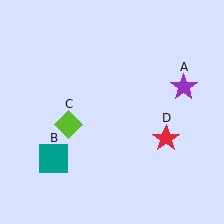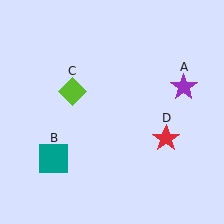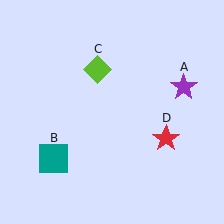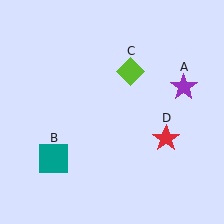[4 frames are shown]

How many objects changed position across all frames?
1 object changed position: lime diamond (object C).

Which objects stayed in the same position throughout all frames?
Purple star (object A) and teal square (object B) and red star (object D) remained stationary.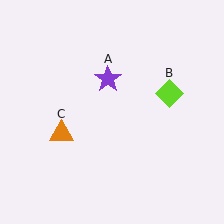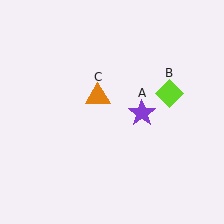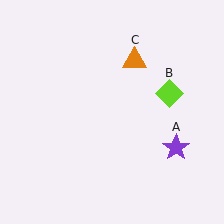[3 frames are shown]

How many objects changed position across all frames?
2 objects changed position: purple star (object A), orange triangle (object C).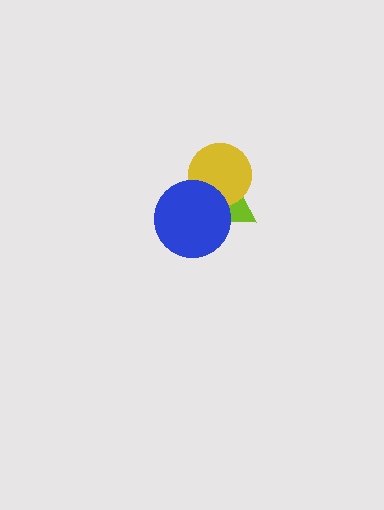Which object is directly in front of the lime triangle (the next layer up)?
The yellow circle is directly in front of the lime triangle.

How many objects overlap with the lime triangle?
2 objects overlap with the lime triangle.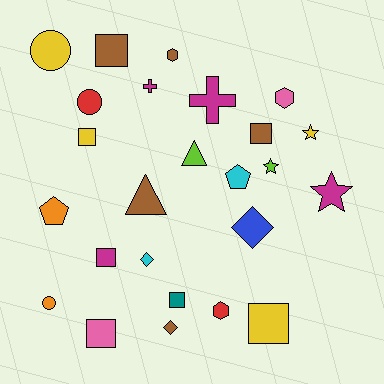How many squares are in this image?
There are 7 squares.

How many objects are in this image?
There are 25 objects.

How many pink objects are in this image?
There are 2 pink objects.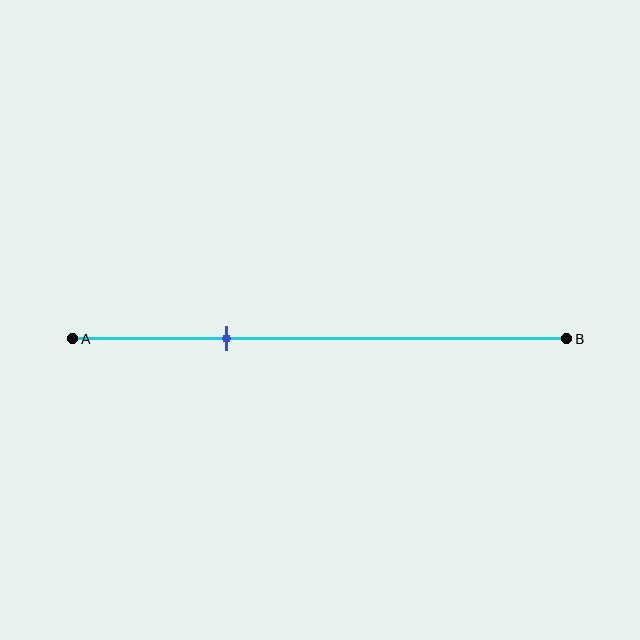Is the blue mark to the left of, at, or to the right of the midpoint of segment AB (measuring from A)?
The blue mark is to the left of the midpoint of segment AB.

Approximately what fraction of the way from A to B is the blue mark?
The blue mark is approximately 30% of the way from A to B.